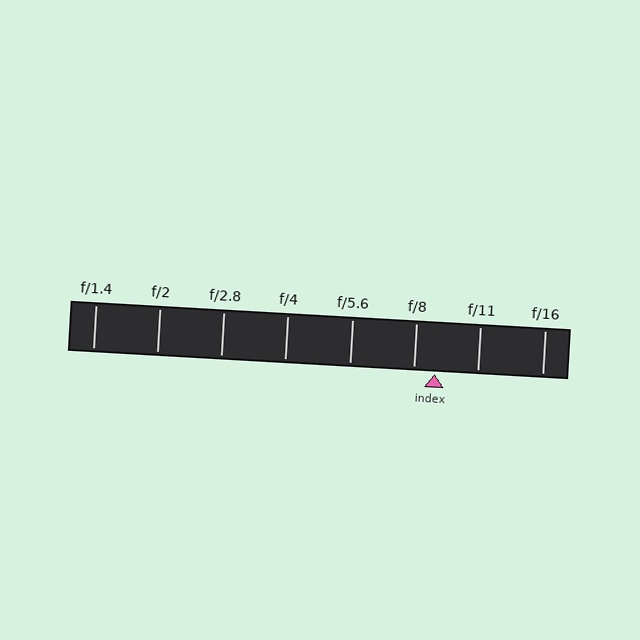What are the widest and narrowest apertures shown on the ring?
The widest aperture shown is f/1.4 and the narrowest is f/16.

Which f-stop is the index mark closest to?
The index mark is closest to f/8.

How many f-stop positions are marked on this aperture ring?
There are 8 f-stop positions marked.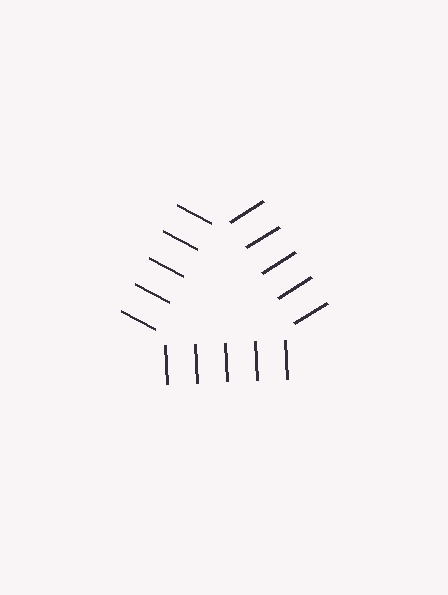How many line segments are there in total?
15 — 5 along each of the 3 edges.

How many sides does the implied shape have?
3 sides — the line-ends trace a triangle.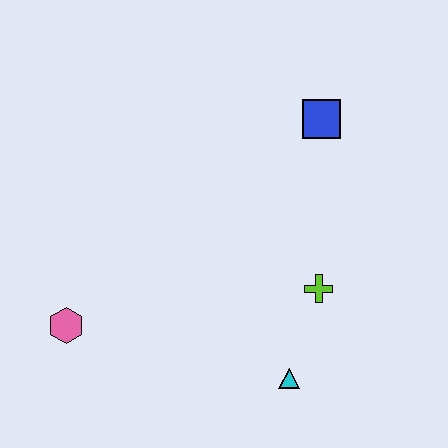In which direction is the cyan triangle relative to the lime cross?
The cyan triangle is below the lime cross.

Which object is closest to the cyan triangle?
The lime cross is closest to the cyan triangle.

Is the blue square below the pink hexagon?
No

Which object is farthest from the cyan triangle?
The blue square is farthest from the cyan triangle.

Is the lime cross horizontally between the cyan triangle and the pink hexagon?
No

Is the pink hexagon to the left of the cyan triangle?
Yes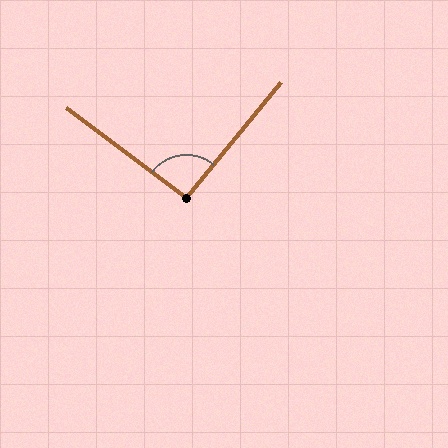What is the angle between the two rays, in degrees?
Approximately 92 degrees.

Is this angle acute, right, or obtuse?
It is approximately a right angle.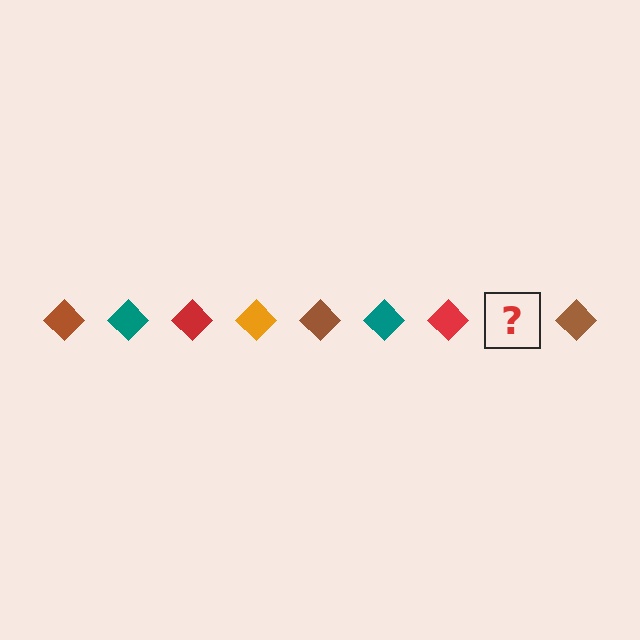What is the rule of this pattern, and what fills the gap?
The rule is that the pattern cycles through brown, teal, red, orange diamonds. The gap should be filled with an orange diamond.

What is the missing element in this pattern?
The missing element is an orange diamond.